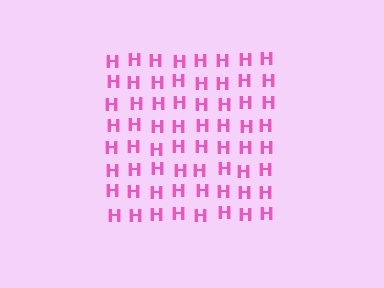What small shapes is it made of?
It is made of small letter H's.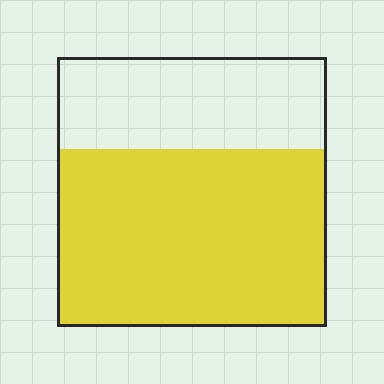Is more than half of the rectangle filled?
Yes.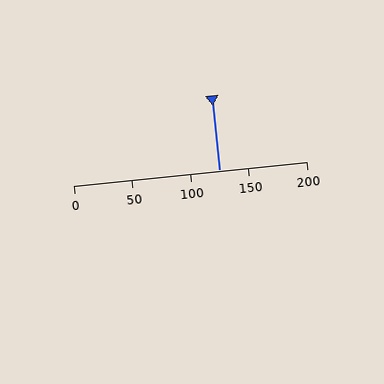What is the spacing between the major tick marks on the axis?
The major ticks are spaced 50 apart.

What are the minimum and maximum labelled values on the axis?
The axis runs from 0 to 200.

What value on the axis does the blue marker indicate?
The marker indicates approximately 125.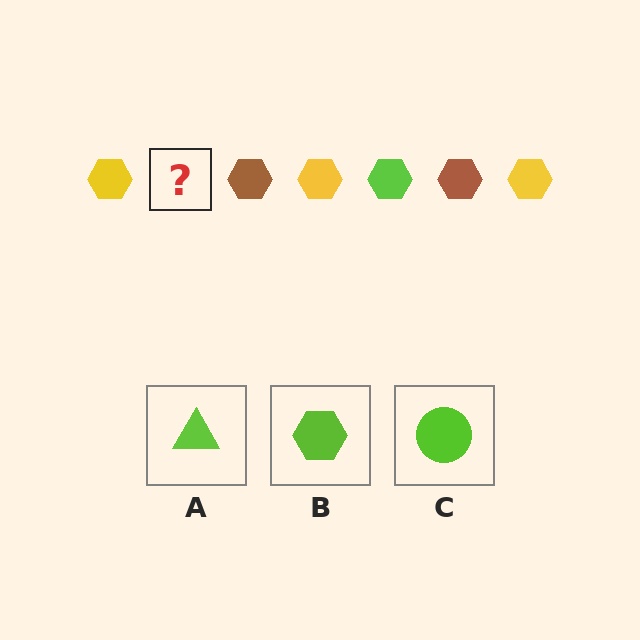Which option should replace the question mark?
Option B.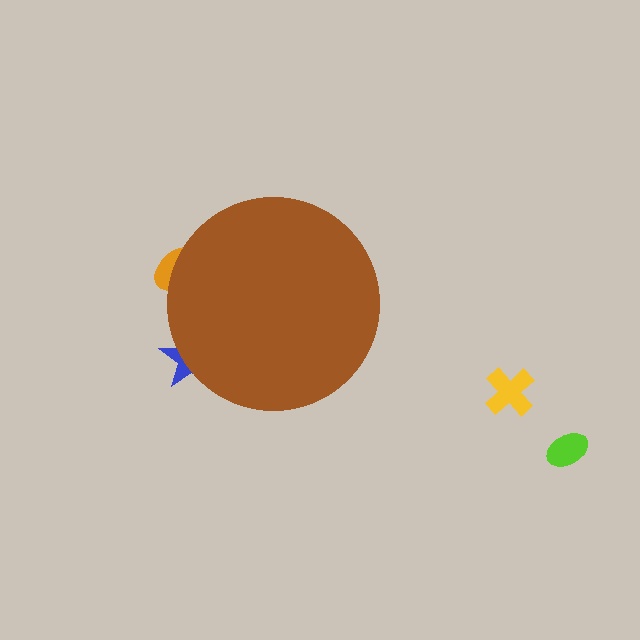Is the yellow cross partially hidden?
No, the yellow cross is fully visible.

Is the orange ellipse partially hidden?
Yes, the orange ellipse is partially hidden behind the brown circle.